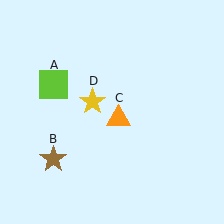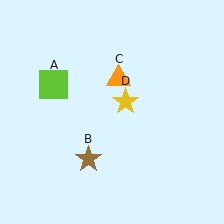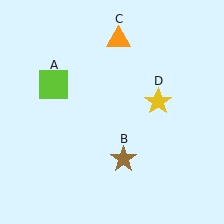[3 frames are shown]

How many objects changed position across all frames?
3 objects changed position: brown star (object B), orange triangle (object C), yellow star (object D).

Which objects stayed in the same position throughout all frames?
Lime square (object A) remained stationary.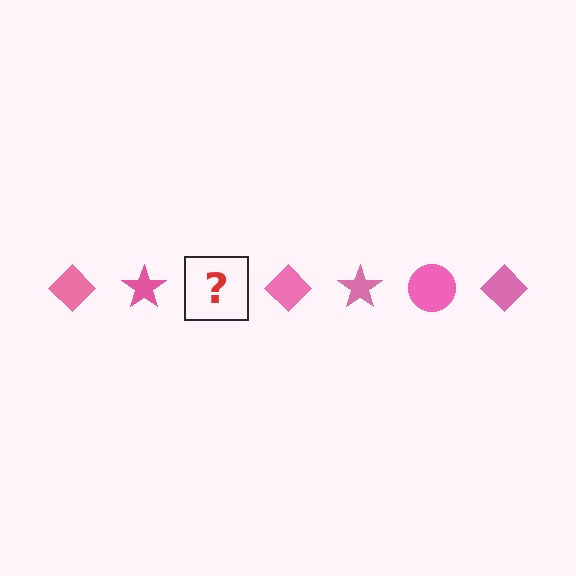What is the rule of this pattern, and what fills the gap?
The rule is that the pattern cycles through diamond, star, circle shapes in pink. The gap should be filled with a pink circle.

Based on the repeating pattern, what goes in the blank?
The blank should be a pink circle.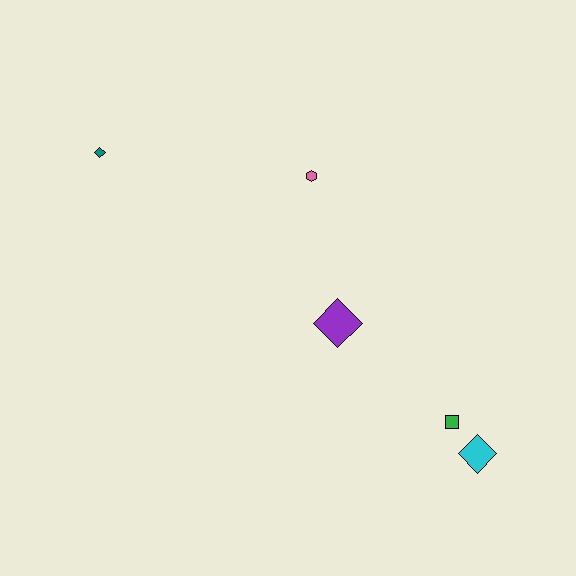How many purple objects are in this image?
There is 1 purple object.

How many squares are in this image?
There is 1 square.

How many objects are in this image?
There are 5 objects.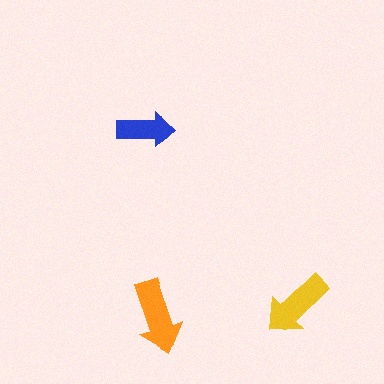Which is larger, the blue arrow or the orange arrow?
The orange one.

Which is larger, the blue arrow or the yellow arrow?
The yellow one.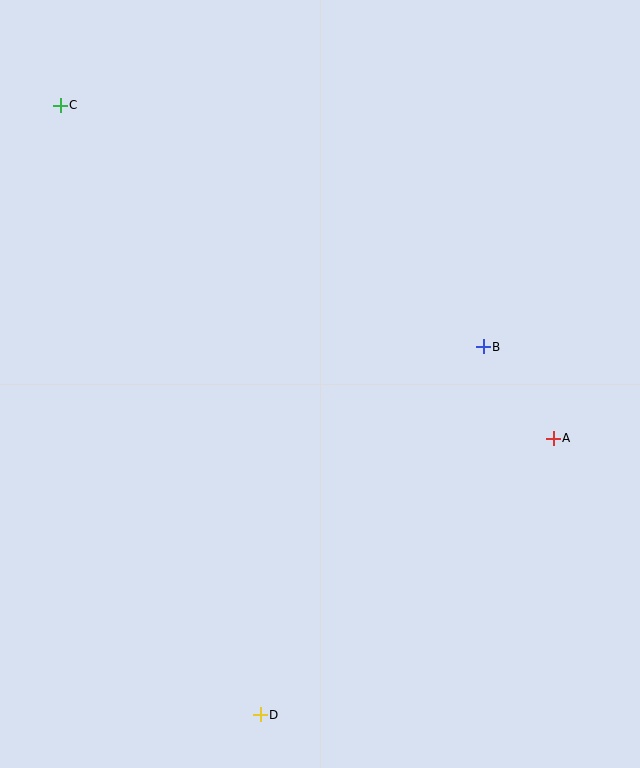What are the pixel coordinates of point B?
Point B is at (483, 347).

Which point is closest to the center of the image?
Point B at (483, 347) is closest to the center.